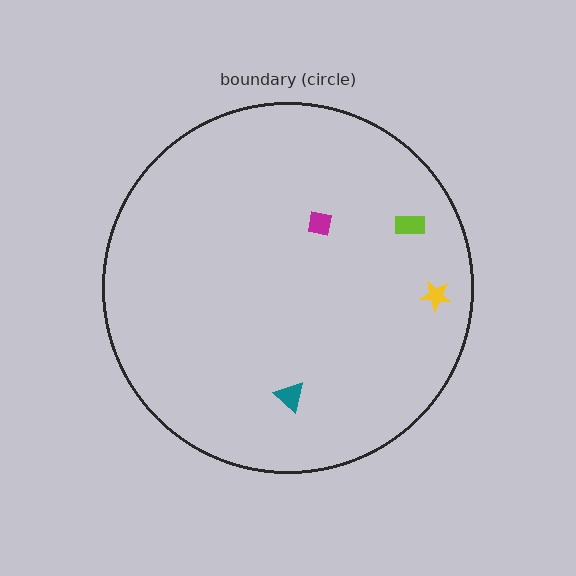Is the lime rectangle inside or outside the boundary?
Inside.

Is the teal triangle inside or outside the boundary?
Inside.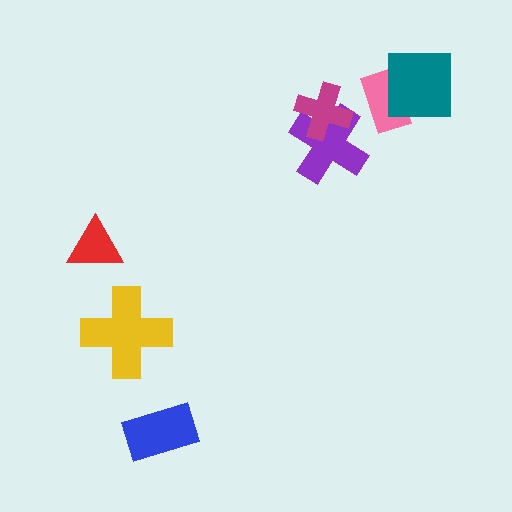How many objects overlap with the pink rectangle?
1 object overlaps with the pink rectangle.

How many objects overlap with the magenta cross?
1 object overlaps with the magenta cross.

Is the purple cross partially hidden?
Yes, it is partially covered by another shape.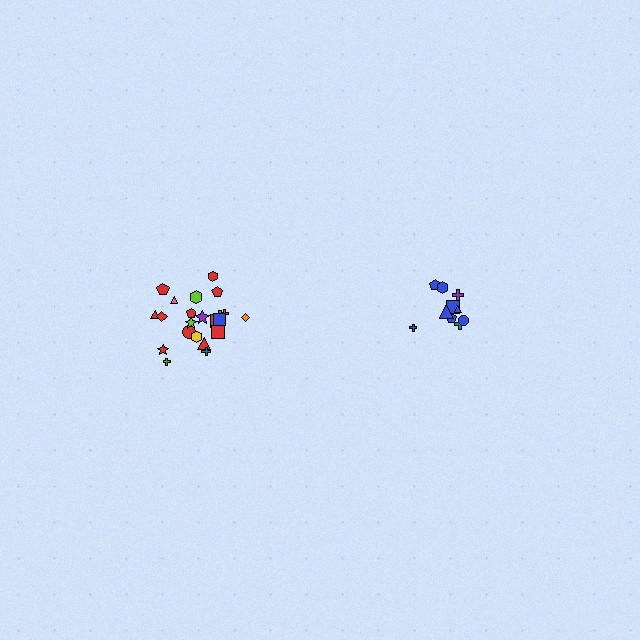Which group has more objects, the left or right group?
The left group.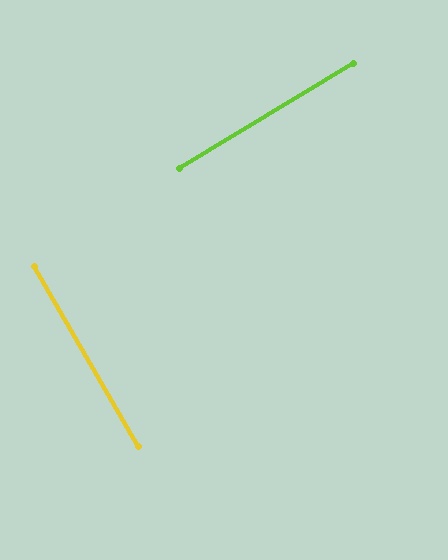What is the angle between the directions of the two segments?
Approximately 89 degrees.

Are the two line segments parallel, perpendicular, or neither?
Perpendicular — they meet at approximately 89°.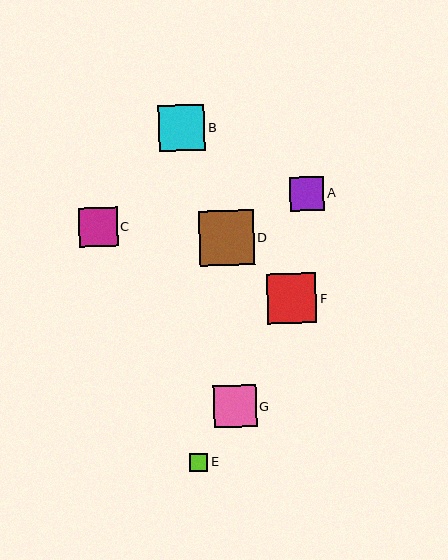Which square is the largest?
Square D is the largest with a size of approximately 54 pixels.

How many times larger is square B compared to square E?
Square B is approximately 2.5 times the size of square E.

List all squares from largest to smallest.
From largest to smallest: D, F, B, G, C, A, E.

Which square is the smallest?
Square E is the smallest with a size of approximately 18 pixels.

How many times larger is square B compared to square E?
Square B is approximately 2.5 times the size of square E.